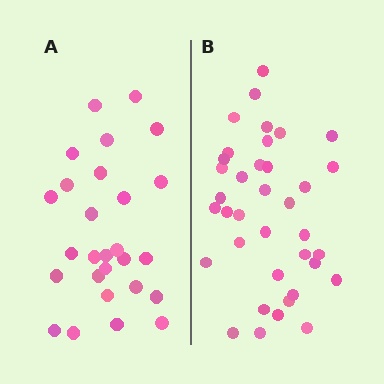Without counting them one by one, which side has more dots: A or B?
Region B (the right region) has more dots.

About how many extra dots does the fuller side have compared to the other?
Region B has roughly 10 or so more dots than region A.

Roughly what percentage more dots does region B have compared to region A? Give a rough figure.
About 35% more.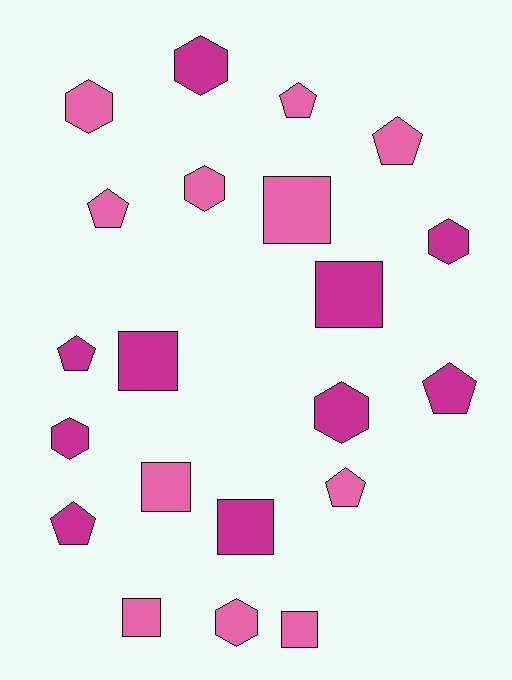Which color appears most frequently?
Pink, with 11 objects.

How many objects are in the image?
There are 21 objects.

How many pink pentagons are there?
There are 4 pink pentagons.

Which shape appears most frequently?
Pentagon, with 7 objects.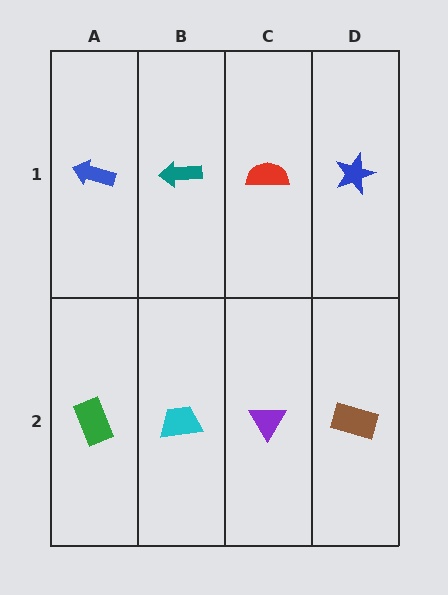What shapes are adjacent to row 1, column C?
A purple triangle (row 2, column C), a teal arrow (row 1, column B), a blue star (row 1, column D).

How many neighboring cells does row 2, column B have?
3.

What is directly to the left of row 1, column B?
A blue arrow.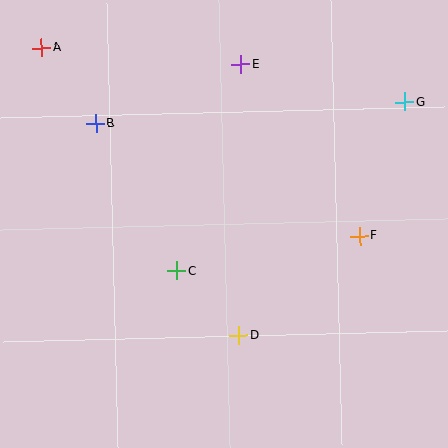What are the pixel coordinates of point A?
Point A is at (41, 48).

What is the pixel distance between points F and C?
The distance between F and C is 186 pixels.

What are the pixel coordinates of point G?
Point G is at (405, 102).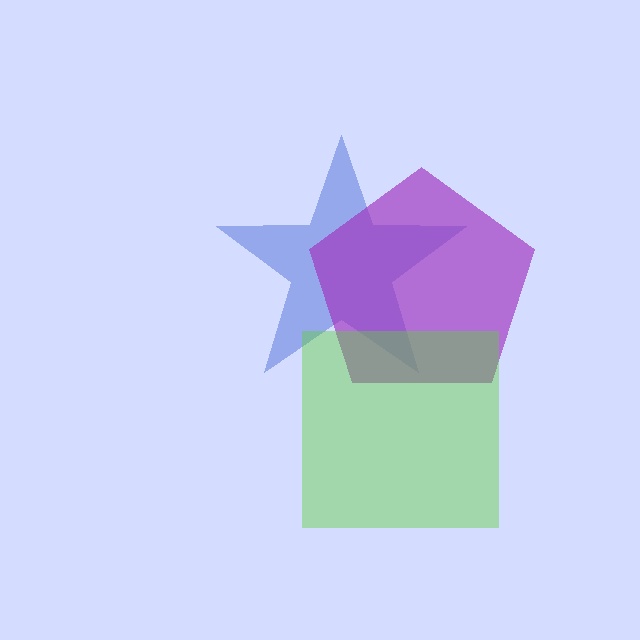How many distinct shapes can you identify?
There are 3 distinct shapes: a blue star, a purple pentagon, a lime square.